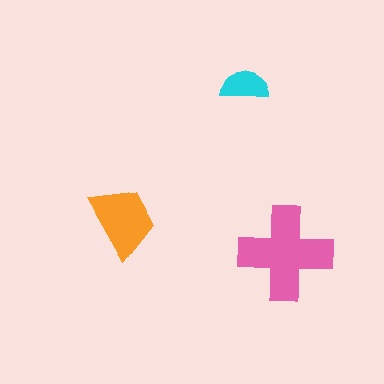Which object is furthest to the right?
The pink cross is rightmost.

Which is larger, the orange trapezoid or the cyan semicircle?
The orange trapezoid.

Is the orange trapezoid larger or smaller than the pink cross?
Smaller.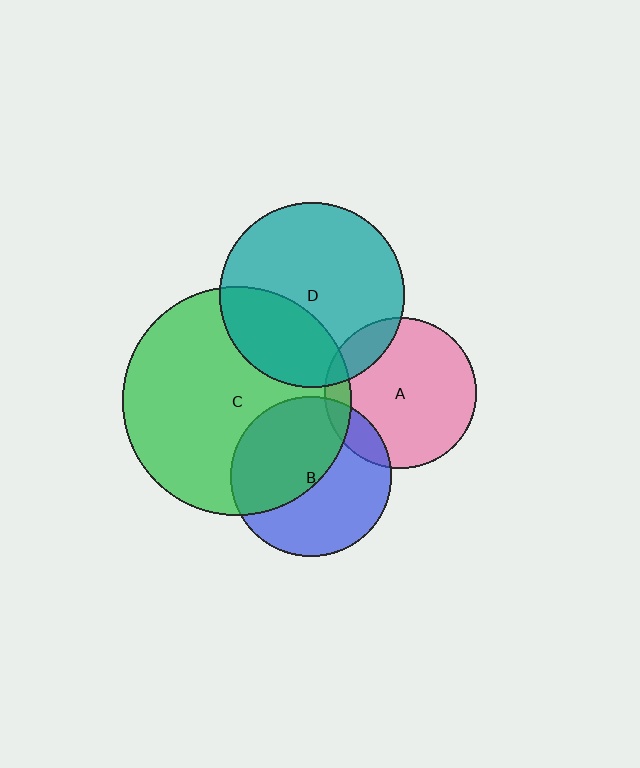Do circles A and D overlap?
Yes.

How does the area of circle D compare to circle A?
Approximately 1.5 times.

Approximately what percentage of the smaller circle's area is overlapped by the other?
Approximately 15%.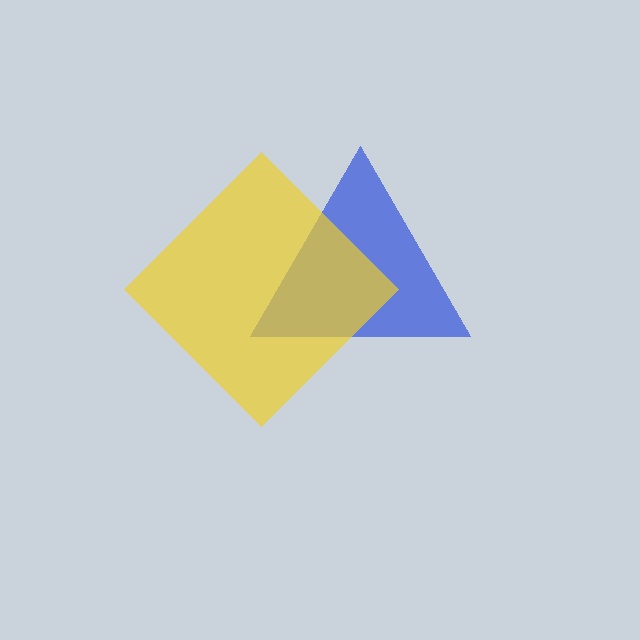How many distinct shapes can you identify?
There are 2 distinct shapes: a blue triangle, a yellow diamond.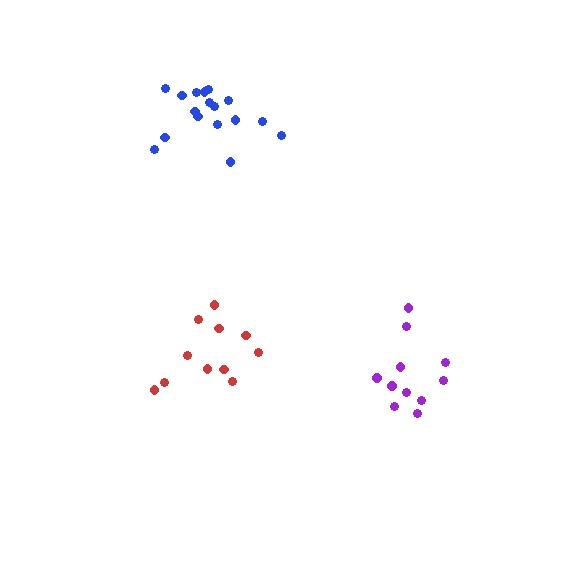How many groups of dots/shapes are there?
There are 3 groups.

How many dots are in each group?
Group 1: 17 dots, Group 2: 11 dots, Group 3: 11 dots (39 total).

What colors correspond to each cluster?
The clusters are colored: blue, red, purple.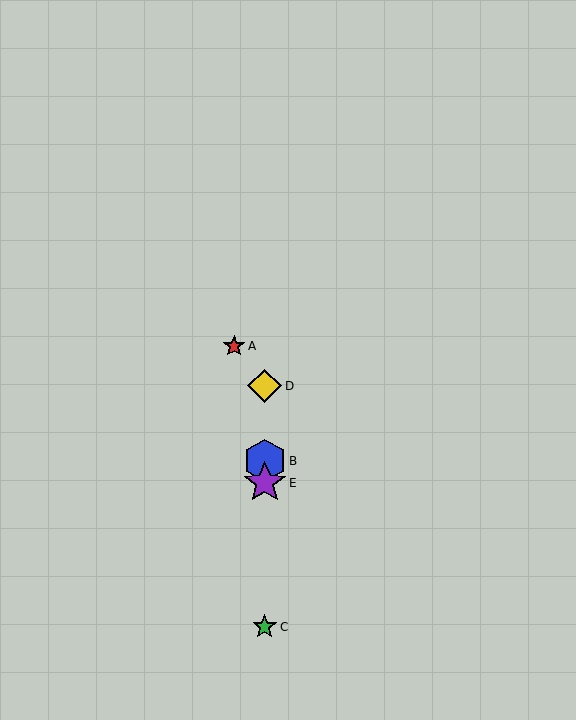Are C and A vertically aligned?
No, C is at x≈265 and A is at x≈234.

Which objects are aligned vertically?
Objects B, C, D, E are aligned vertically.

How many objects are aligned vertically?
4 objects (B, C, D, E) are aligned vertically.